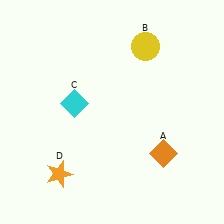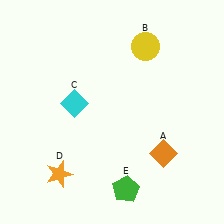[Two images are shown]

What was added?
A green pentagon (E) was added in Image 2.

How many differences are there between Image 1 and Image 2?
There is 1 difference between the two images.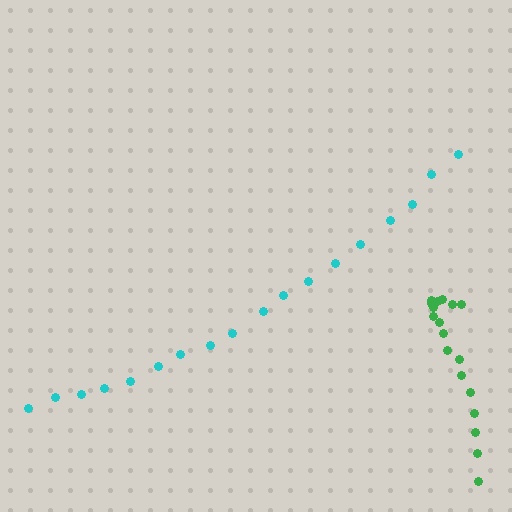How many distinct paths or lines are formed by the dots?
There are 2 distinct paths.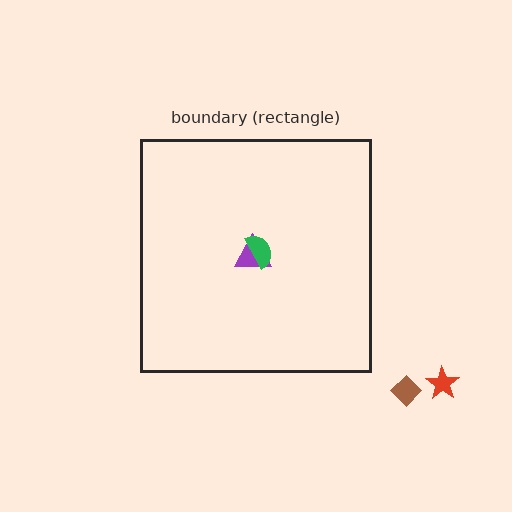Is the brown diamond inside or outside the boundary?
Outside.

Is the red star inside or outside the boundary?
Outside.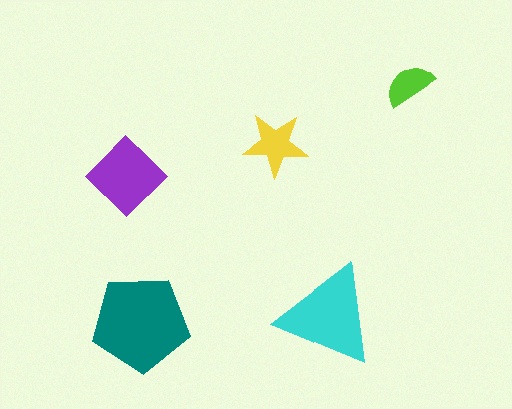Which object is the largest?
The teal pentagon.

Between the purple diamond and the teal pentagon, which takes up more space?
The teal pentagon.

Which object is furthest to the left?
The purple diamond is leftmost.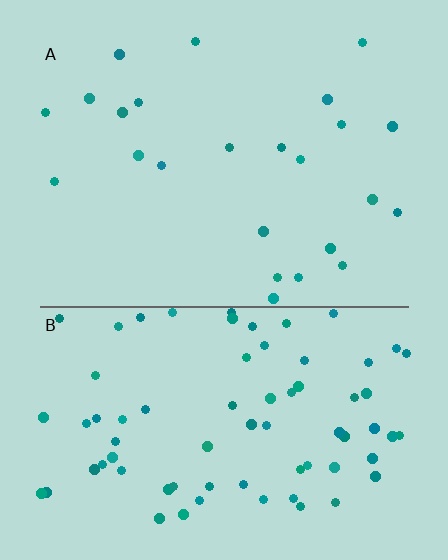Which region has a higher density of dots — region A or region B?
B (the bottom).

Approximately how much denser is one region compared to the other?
Approximately 3.0× — region B over region A.